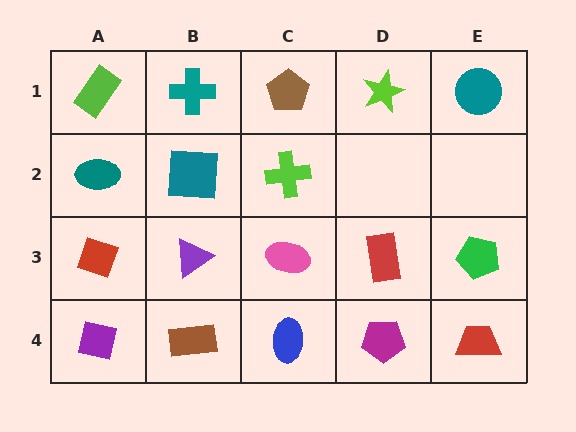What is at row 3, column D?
A red rectangle.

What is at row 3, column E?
A green pentagon.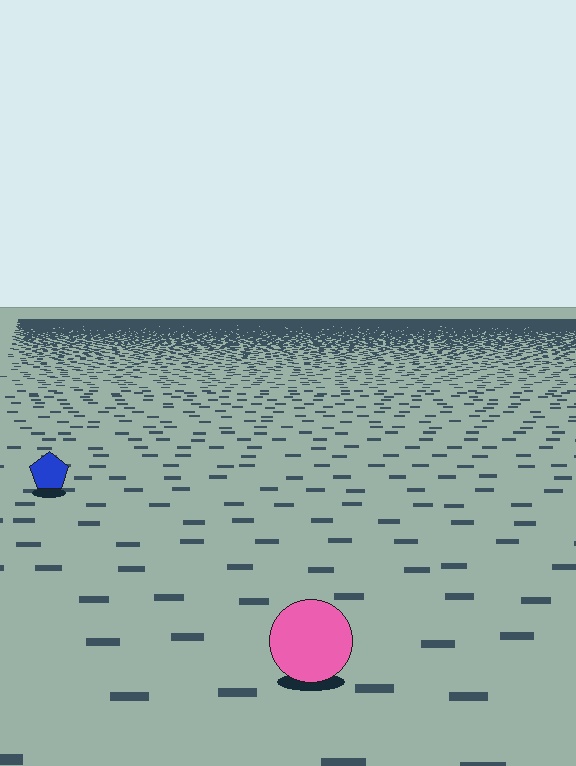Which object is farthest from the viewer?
The blue pentagon is farthest from the viewer. It appears smaller and the ground texture around it is denser.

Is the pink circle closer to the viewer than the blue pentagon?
Yes. The pink circle is closer — you can tell from the texture gradient: the ground texture is coarser near it.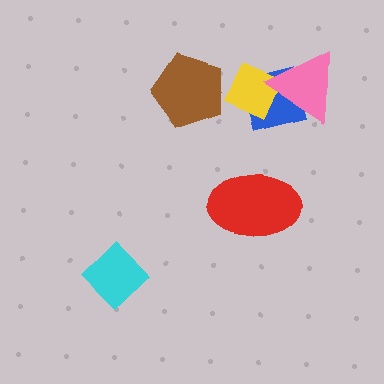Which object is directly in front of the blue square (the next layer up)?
The yellow diamond is directly in front of the blue square.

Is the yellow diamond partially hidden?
Yes, it is partially covered by another shape.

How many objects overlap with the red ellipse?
0 objects overlap with the red ellipse.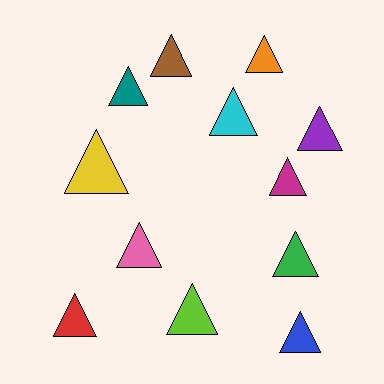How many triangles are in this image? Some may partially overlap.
There are 12 triangles.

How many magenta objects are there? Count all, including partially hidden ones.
There is 1 magenta object.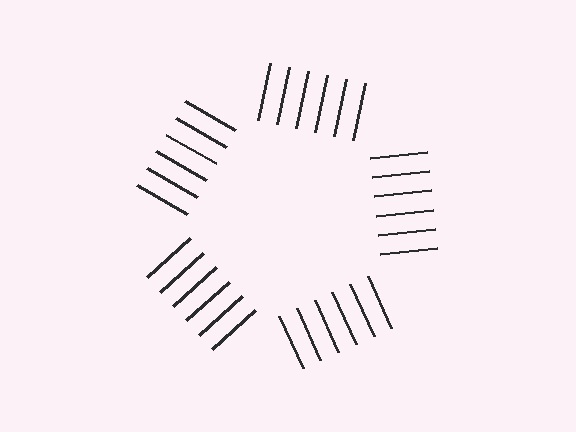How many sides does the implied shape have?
5 sides — the line-ends trace a pentagon.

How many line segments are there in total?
30 — 6 along each of the 5 edges.